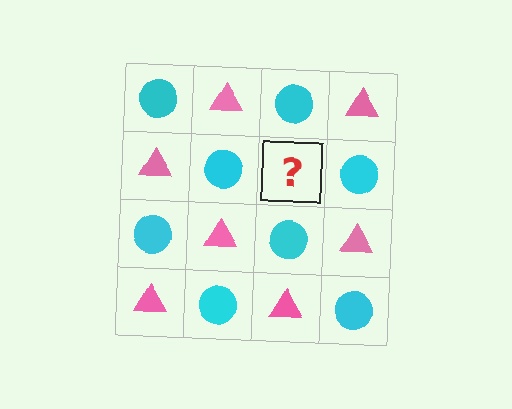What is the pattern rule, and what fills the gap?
The rule is that it alternates cyan circle and pink triangle in a checkerboard pattern. The gap should be filled with a pink triangle.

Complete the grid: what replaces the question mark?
The question mark should be replaced with a pink triangle.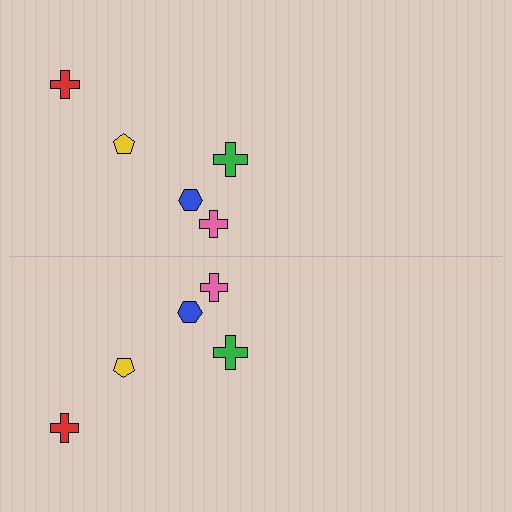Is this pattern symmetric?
Yes, this pattern has bilateral (reflection) symmetry.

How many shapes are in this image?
There are 10 shapes in this image.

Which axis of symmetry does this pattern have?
The pattern has a horizontal axis of symmetry running through the center of the image.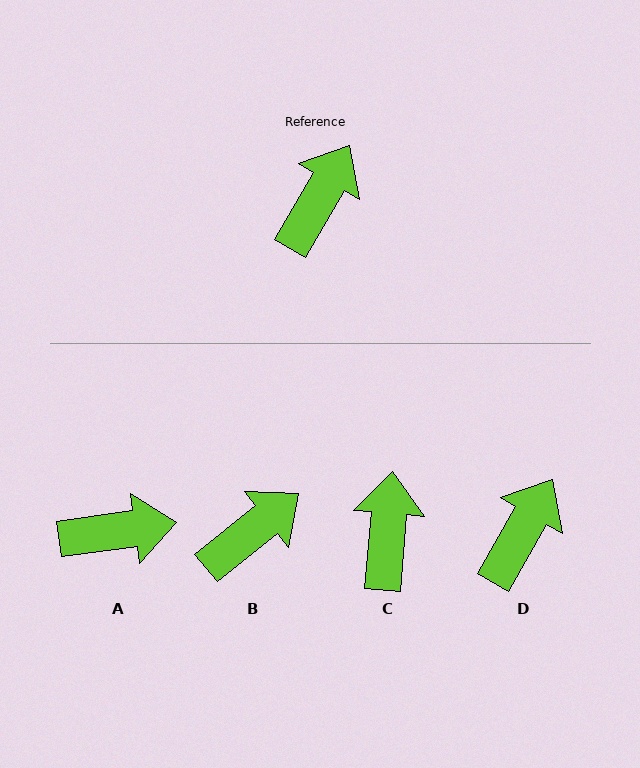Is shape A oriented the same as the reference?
No, it is off by about 52 degrees.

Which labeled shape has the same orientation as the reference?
D.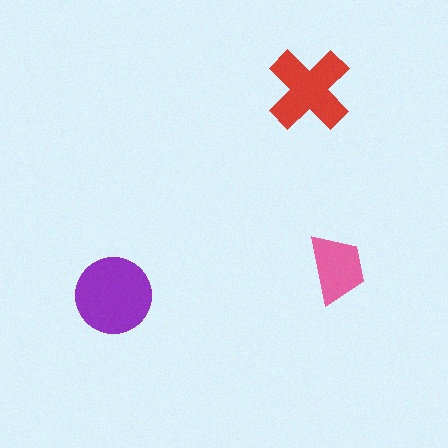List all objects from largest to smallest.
The purple circle, the red cross, the pink trapezoid.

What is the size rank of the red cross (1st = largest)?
2nd.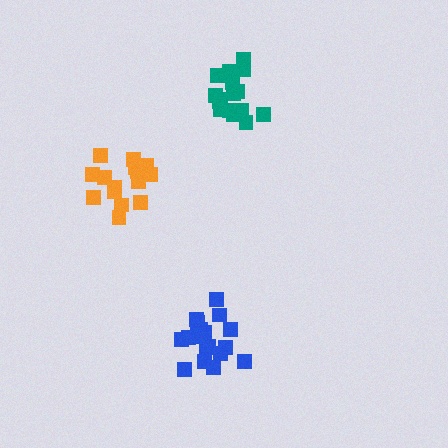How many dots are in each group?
Group 1: 17 dots, Group 2: 18 dots, Group 3: 16 dots (51 total).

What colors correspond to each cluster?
The clusters are colored: orange, blue, teal.